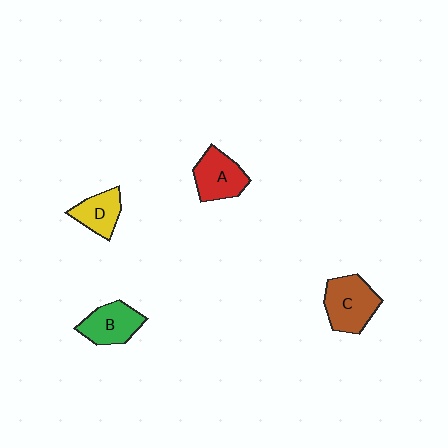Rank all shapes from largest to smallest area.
From largest to smallest: C (brown), A (red), B (green), D (yellow).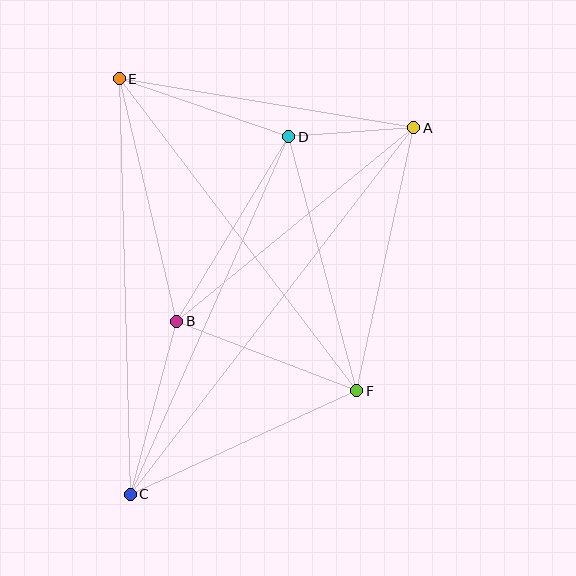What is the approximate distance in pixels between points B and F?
The distance between B and F is approximately 193 pixels.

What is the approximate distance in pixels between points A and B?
The distance between A and B is approximately 306 pixels.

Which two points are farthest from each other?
Points A and C are farthest from each other.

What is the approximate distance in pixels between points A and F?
The distance between A and F is approximately 269 pixels.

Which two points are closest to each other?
Points A and D are closest to each other.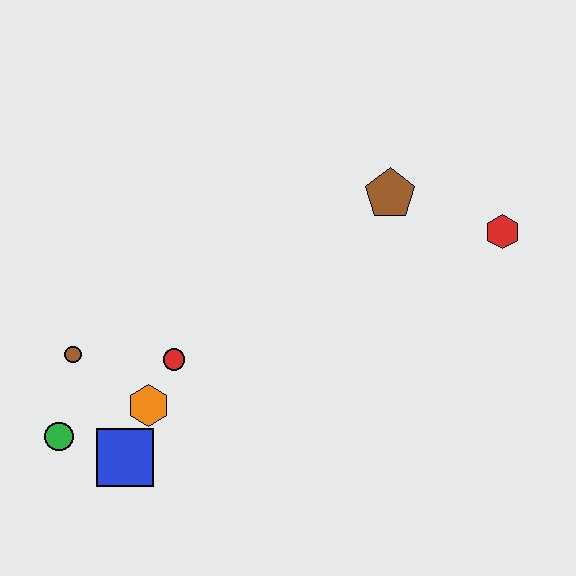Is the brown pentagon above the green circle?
Yes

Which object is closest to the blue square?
The orange hexagon is closest to the blue square.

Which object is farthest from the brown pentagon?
The green circle is farthest from the brown pentagon.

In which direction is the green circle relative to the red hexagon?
The green circle is to the left of the red hexagon.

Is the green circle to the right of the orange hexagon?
No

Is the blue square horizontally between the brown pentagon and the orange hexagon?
No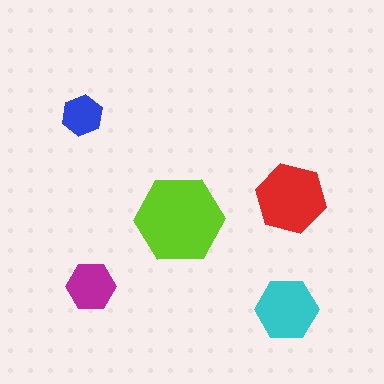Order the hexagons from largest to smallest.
the lime one, the red one, the cyan one, the magenta one, the blue one.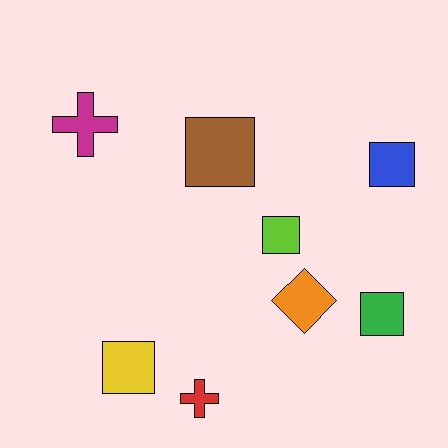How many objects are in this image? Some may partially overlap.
There are 8 objects.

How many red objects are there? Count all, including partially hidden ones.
There is 1 red object.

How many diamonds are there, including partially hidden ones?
There is 1 diamond.